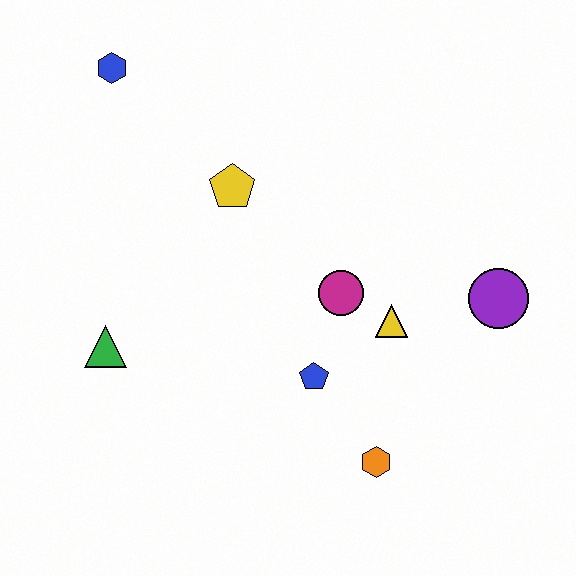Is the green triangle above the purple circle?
No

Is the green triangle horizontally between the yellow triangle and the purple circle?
No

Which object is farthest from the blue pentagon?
The blue hexagon is farthest from the blue pentagon.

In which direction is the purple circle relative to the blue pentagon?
The purple circle is to the right of the blue pentagon.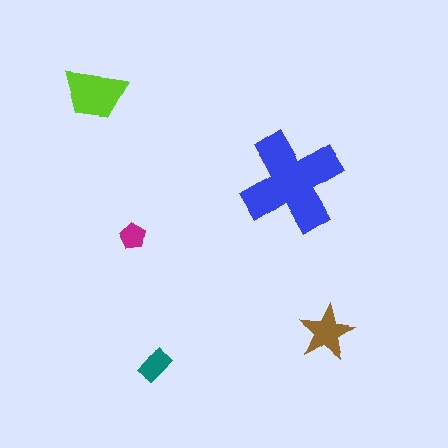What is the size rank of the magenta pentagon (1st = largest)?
5th.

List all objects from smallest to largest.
The magenta pentagon, the teal rectangle, the brown star, the lime trapezoid, the blue cross.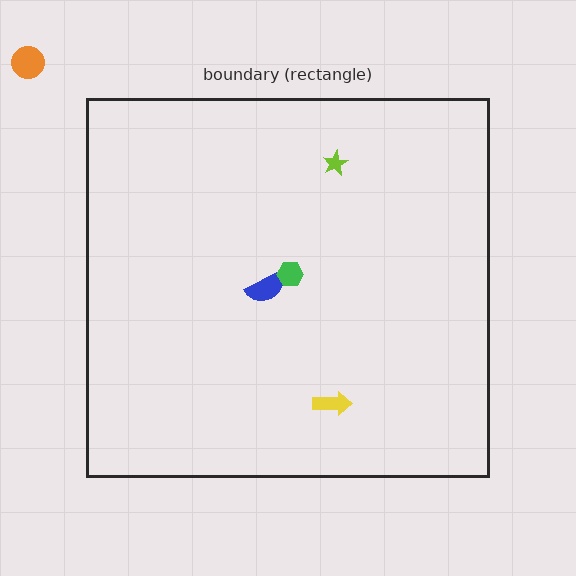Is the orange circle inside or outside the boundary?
Outside.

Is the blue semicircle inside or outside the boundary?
Inside.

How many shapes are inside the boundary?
4 inside, 1 outside.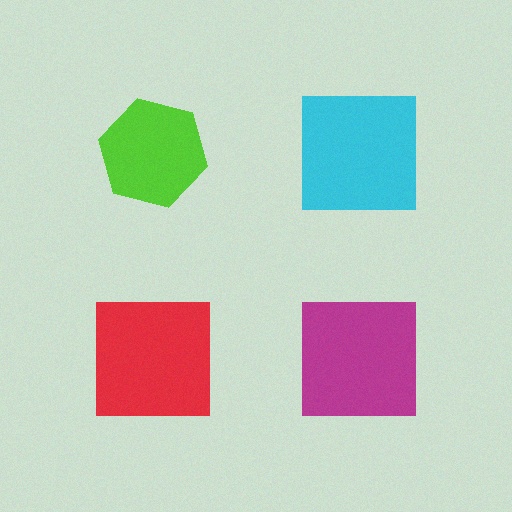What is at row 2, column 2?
A magenta square.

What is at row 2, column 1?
A red square.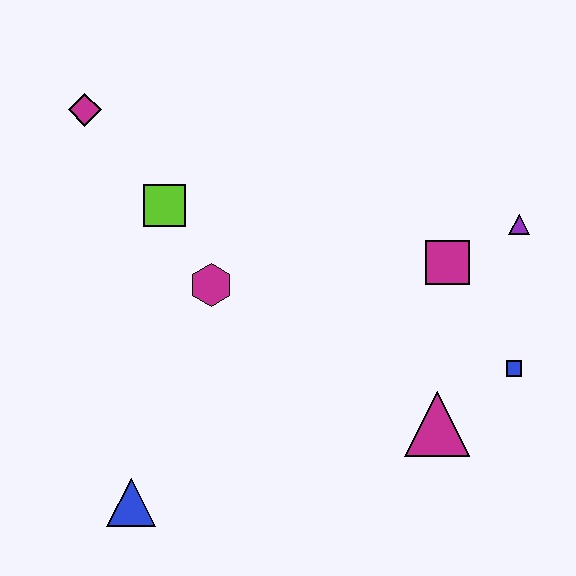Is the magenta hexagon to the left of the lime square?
No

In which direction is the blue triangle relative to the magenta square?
The blue triangle is to the left of the magenta square.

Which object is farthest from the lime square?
The blue square is farthest from the lime square.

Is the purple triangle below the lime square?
Yes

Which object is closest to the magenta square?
The purple triangle is closest to the magenta square.